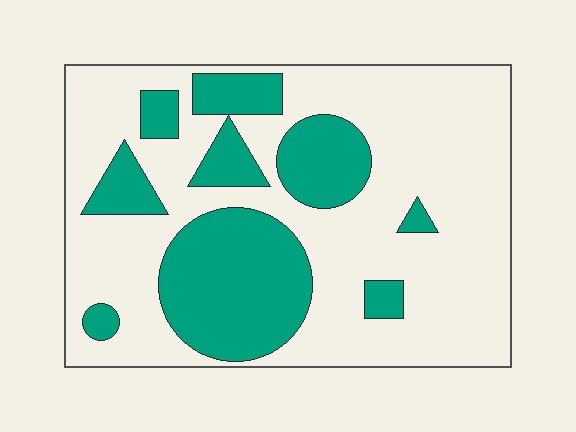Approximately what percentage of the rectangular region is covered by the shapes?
Approximately 30%.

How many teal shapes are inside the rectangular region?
9.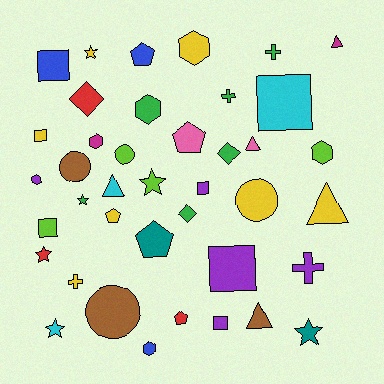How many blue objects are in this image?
There are 3 blue objects.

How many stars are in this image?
There are 6 stars.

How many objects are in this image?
There are 40 objects.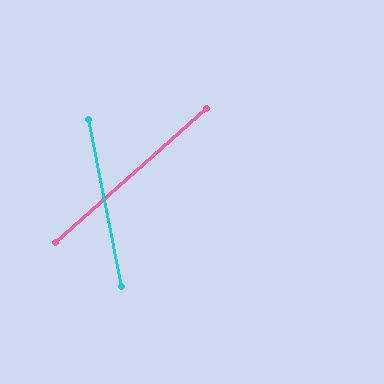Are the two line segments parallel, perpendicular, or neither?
Neither parallel nor perpendicular — they differ by about 60°.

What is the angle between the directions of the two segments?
Approximately 60 degrees.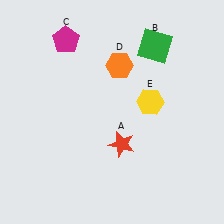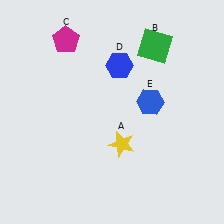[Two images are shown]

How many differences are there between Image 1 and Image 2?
There are 3 differences between the two images.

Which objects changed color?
A changed from red to yellow. D changed from orange to blue. E changed from yellow to blue.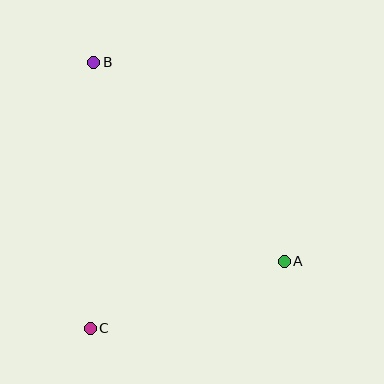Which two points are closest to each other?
Points A and C are closest to each other.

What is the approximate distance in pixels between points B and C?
The distance between B and C is approximately 266 pixels.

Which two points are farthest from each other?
Points A and B are farthest from each other.